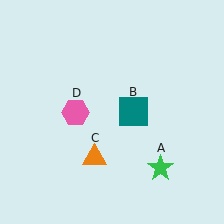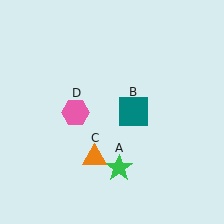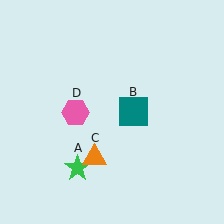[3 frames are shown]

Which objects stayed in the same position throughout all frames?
Teal square (object B) and orange triangle (object C) and pink hexagon (object D) remained stationary.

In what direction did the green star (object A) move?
The green star (object A) moved left.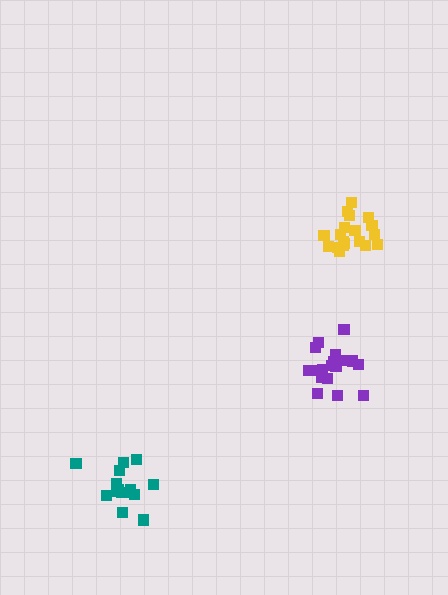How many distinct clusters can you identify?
There are 3 distinct clusters.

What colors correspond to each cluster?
The clusters are colored: yellow, teal, purple.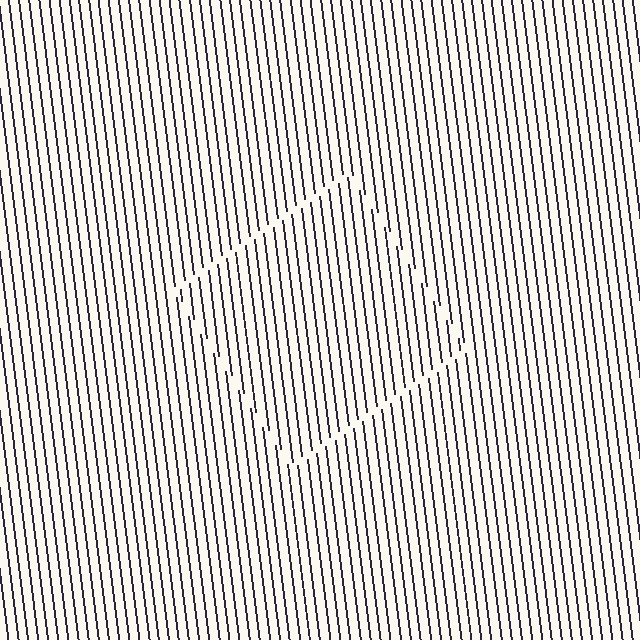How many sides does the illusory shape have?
4 sides — the line-ends trace a square.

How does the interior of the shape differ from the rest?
The interior of the shape contains the same grating, shifted by half a period — the contour is defined by the phase discontinuity where line-ends from the inner and outer gratings abut.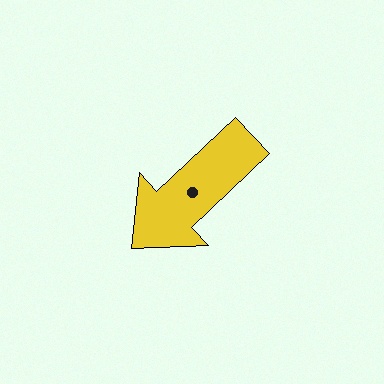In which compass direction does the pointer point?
Southwest.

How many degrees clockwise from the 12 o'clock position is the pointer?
Approximately 227 degrees.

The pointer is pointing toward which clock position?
Roughly 8 o'clock.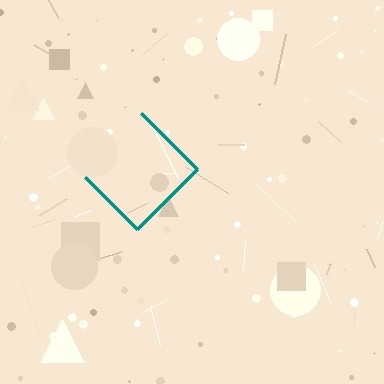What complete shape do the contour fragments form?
The contour fragments form a diamond.